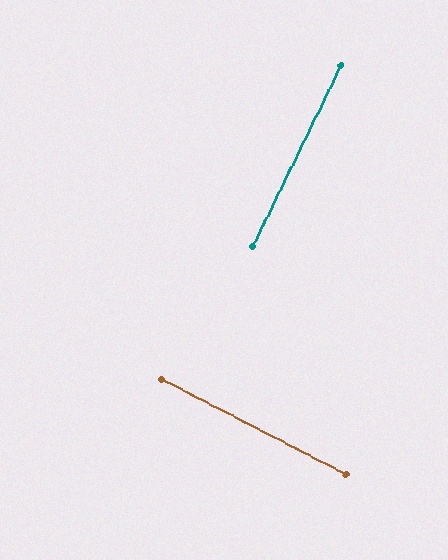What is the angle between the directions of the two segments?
Approximately 89 degrees.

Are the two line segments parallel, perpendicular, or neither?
Perpendicular — they meet at approximately 89°.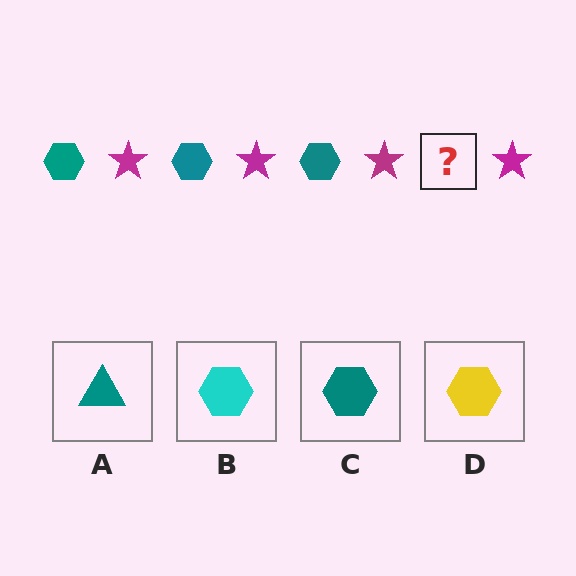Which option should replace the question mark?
Option C.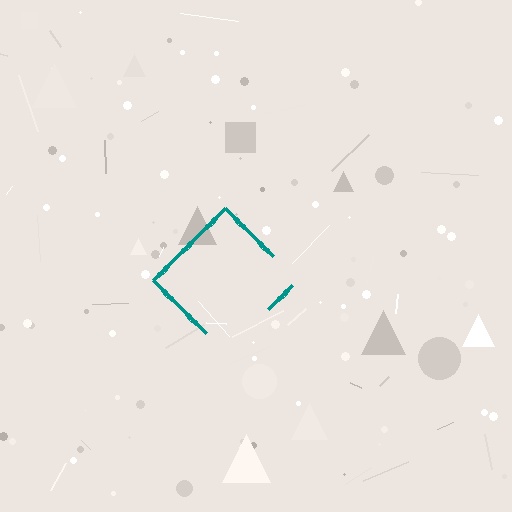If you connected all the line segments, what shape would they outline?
They would outline a diamond.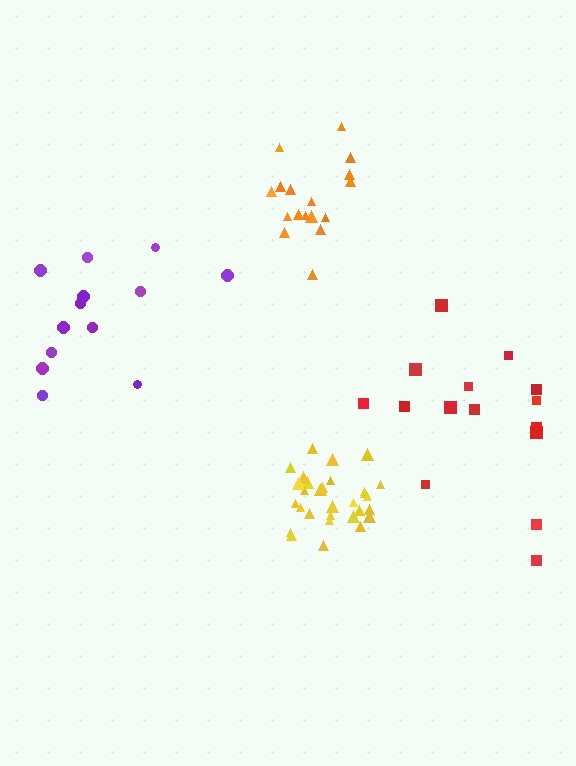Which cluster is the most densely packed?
Yellow.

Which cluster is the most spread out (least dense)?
Red.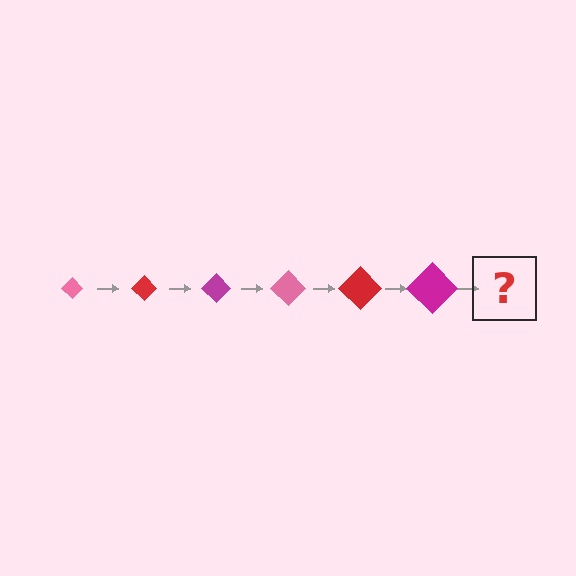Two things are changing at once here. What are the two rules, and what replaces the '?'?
The two rules are that the diamond grows larger each step and the color cycles through pink, red, and magenta. The '?' should be a pink diamond, larger than the previous one.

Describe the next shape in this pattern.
It should be a pink diamond, larger than the previous one.